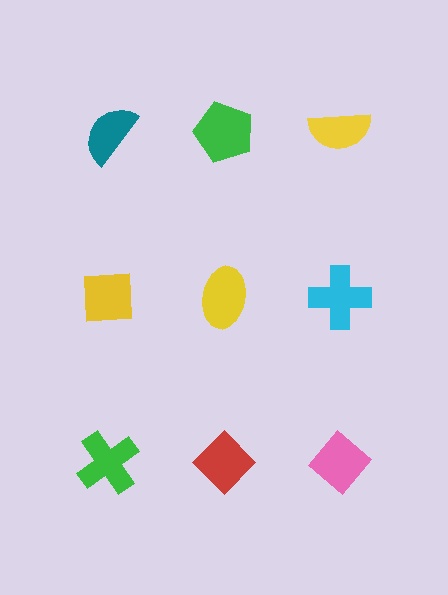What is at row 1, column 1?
A teal semicircle.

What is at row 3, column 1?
A green cross.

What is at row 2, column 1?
A yellow square.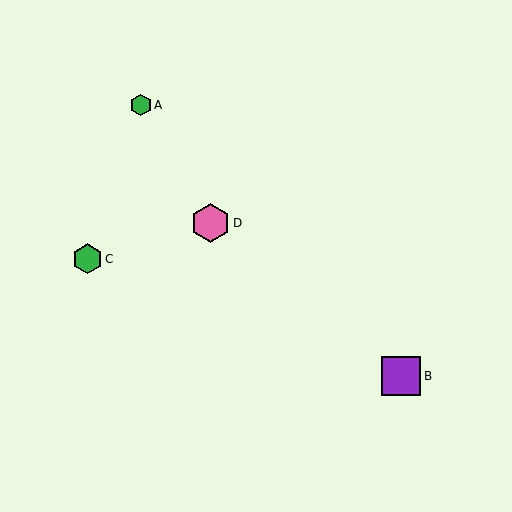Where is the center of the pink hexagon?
The center of the pink hexagon is at (210, 223).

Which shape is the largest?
The pink hexagon (labeled D) is the largest.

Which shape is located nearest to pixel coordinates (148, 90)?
The green hexagon (labeled A) at (141, 105) is nearest to that location.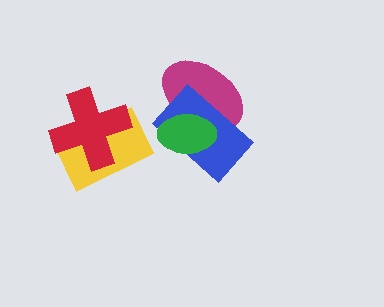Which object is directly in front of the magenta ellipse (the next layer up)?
The blue rectangle is directly in front of the magenta ellipse.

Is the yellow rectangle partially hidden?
Yes, it is partially covered by another shape.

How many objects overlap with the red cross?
1 object overlaps with the red cross.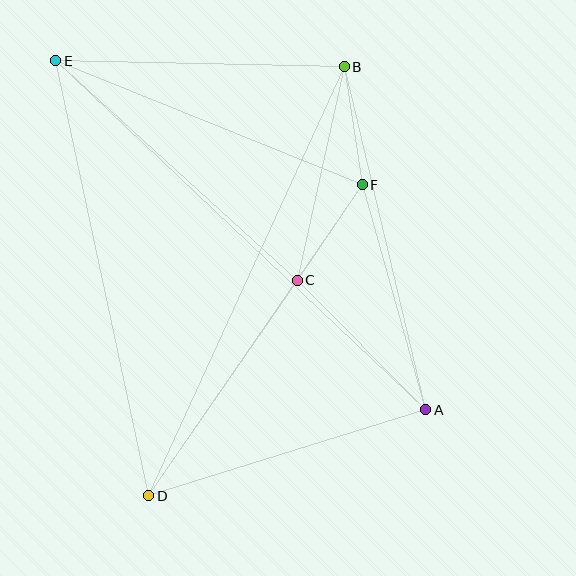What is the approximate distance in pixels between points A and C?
The distance between A and C is approximately 182 pixels.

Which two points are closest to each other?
Points C and F are closest to each other.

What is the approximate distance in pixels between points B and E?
The distance between B and E is approximately 288 pixels.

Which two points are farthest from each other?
Points A and E are farthest from each other.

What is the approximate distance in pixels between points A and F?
The distance between A and F is approximately 234 pixels.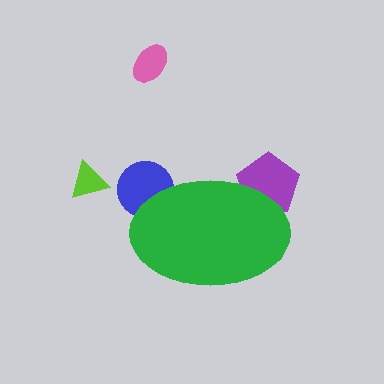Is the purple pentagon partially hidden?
Yes, the purple pentagon is partially hidden behind the green ellipse.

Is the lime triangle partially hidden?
No, the lime triangle is fully visible.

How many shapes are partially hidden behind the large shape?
3 shapes are partially hidden.